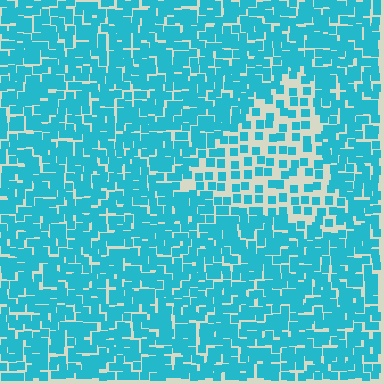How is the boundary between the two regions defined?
The boundary is defined by a change in element density (approximately 2.1x ratio). All elements are the same color, size, and shape.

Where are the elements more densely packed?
The elements are more densely packed outside the triangle boundary.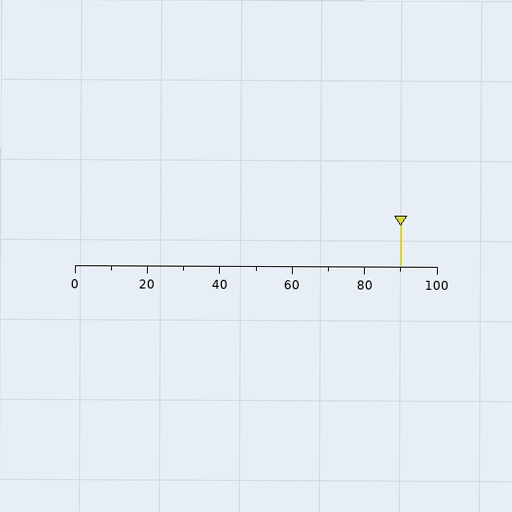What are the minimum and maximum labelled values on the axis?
The axis runs from 0 to 100.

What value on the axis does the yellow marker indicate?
The marker indicates approximately 90.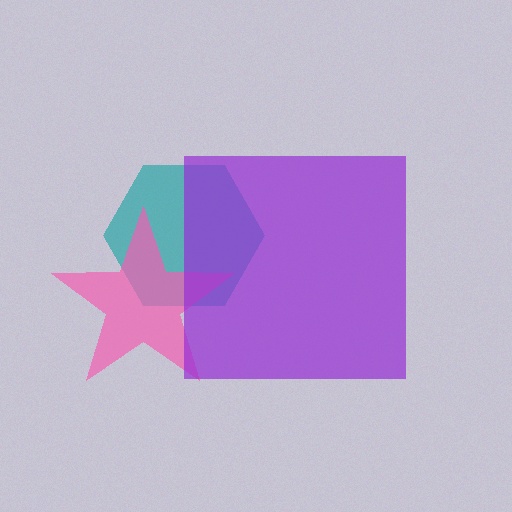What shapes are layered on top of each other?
The layered shapes are: a teal hexagon, a pink star, a purple square.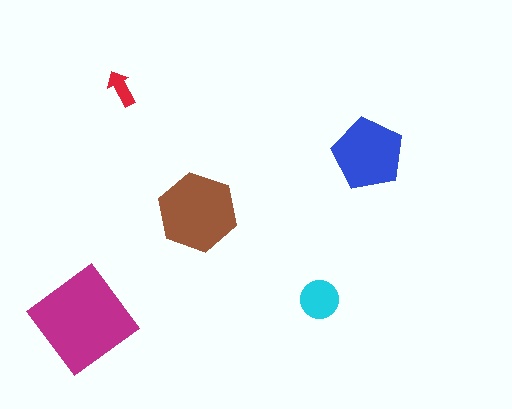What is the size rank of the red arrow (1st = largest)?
5th.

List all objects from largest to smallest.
The magenta diamond, the brown hexagon, the blue pentagon, the cyan circle, the red arrow.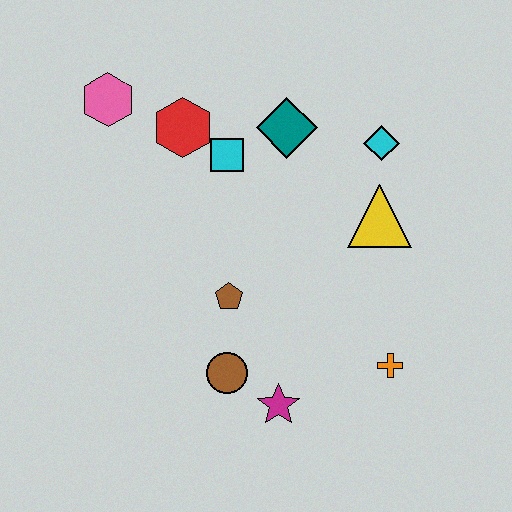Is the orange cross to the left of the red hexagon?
No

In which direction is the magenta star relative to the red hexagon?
The magenta star is below the red hexagon.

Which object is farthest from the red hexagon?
The orange cross is farthest from the red hexagon.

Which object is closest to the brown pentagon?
The brown circle is closest to the brown pentagon.